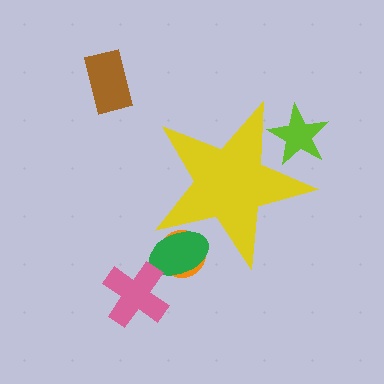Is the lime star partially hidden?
Yes, the lime star is partially hidden behind the yellow star.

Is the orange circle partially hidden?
Yes, the orange circle is partially hidden behind the yellow star.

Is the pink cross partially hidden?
No, the pink cross is fully visible.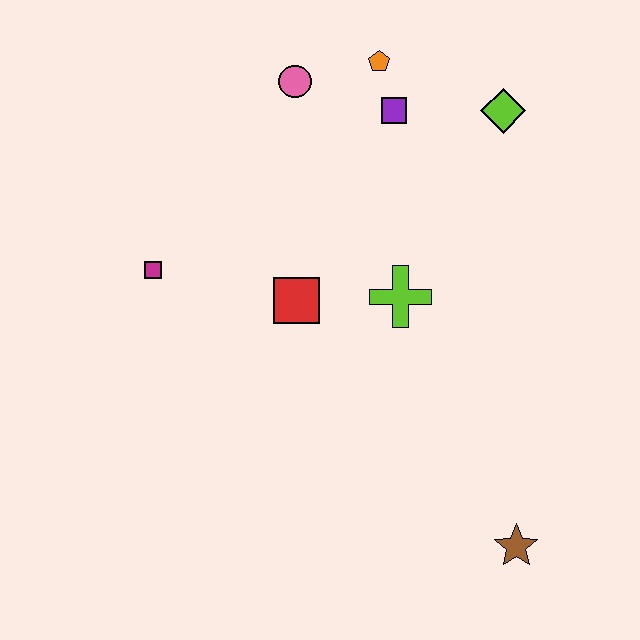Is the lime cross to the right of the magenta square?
Yes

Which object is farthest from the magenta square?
The brown star is farthest from the magenta square.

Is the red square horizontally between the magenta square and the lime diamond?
Yes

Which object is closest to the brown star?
The lime cross is closest to the brown star.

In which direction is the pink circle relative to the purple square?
The pink circle is to the left of the purple square.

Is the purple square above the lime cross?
Yes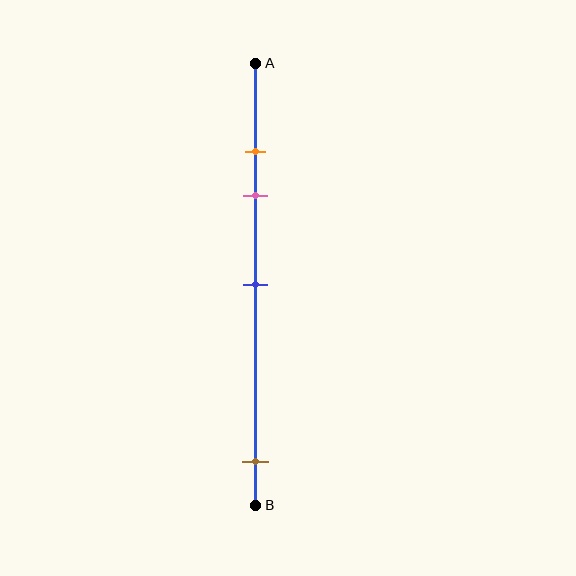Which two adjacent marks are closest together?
The orange and pink marks are the closest adjacent pair.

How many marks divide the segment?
There are 4 marks dividing the segment.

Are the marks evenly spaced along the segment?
No, the marks are not evenly spaced.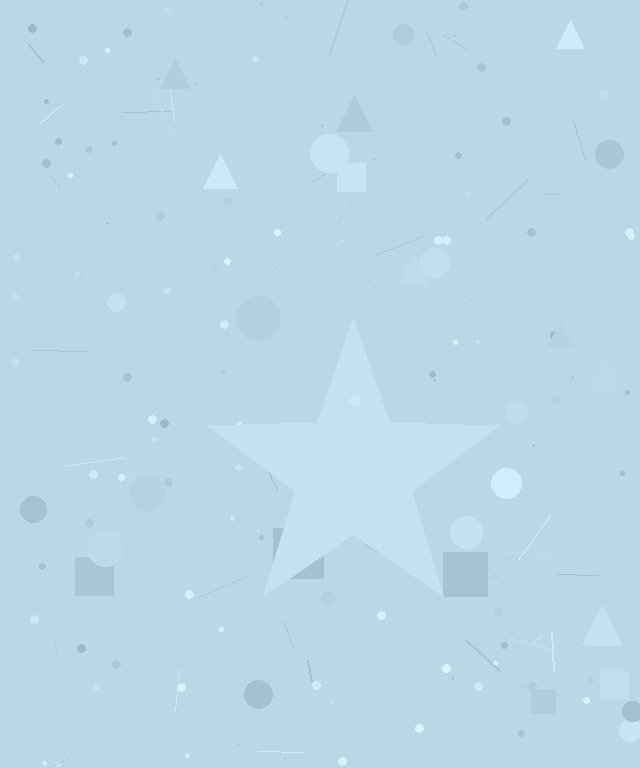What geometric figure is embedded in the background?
A star is embedded in the background.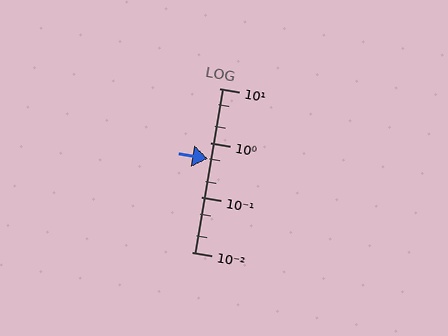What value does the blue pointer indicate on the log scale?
The pointer indicates approximately 0.52.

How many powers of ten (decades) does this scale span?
The scale spans 3 decades, from 0.01 to 10.